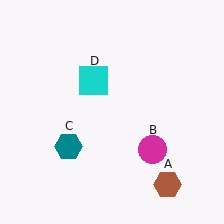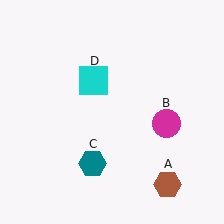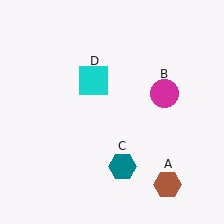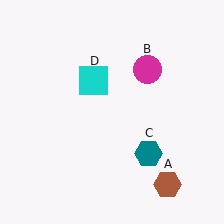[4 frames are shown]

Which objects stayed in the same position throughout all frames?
Brown hexagon (object A) and cyan square (object D) remained stationary.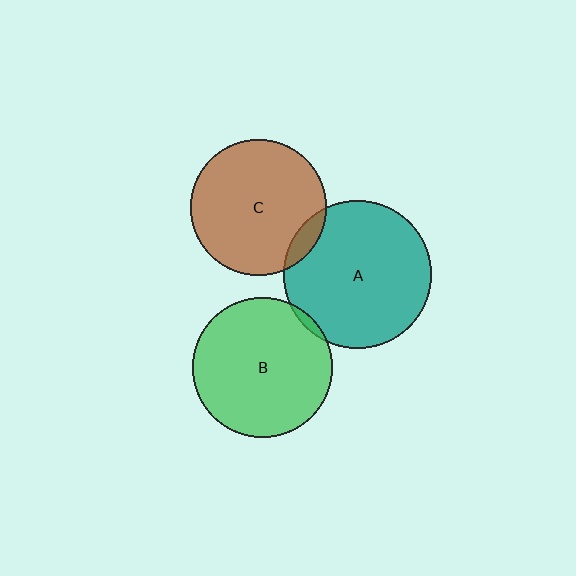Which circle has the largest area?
Circle A (teal).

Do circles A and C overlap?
Yes.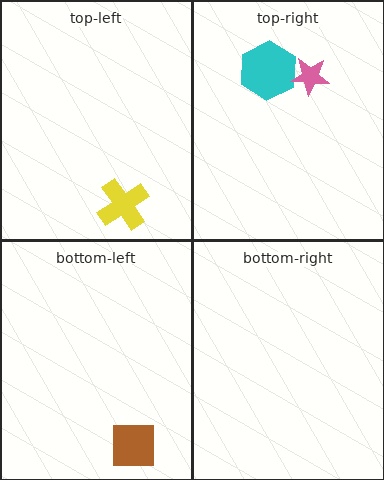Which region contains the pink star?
The top-right region.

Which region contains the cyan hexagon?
The top-right region.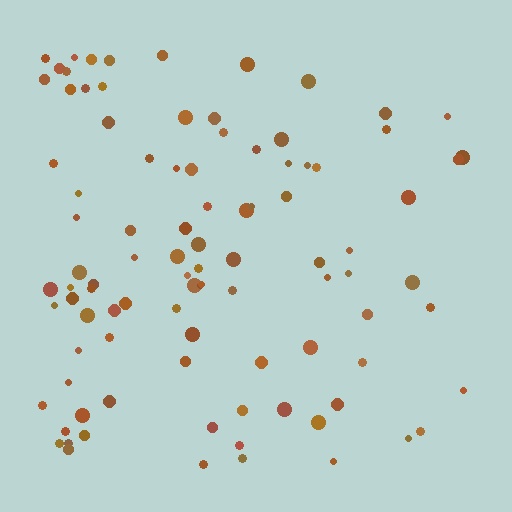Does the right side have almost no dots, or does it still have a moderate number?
Still a moderate number, just noticeably fewer than the left.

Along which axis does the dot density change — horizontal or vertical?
Horizontal.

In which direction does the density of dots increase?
From right to left, with the left side densest.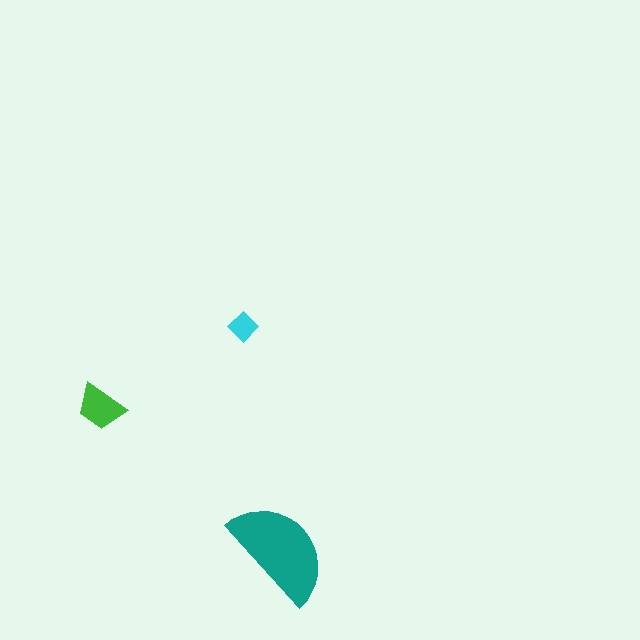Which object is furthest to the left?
The green trapezoid is leftmost.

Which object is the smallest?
The cyan diamond.